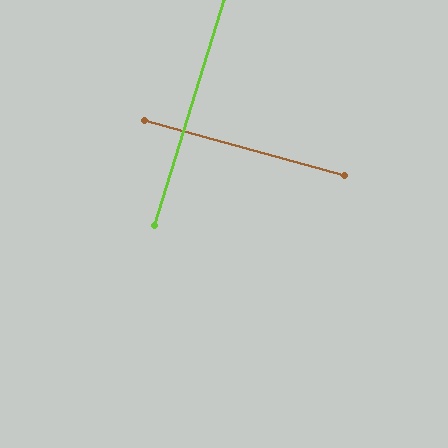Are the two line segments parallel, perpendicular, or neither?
Perpendicular — they meet at approximately 88°.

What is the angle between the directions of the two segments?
Approximately 88 degrees.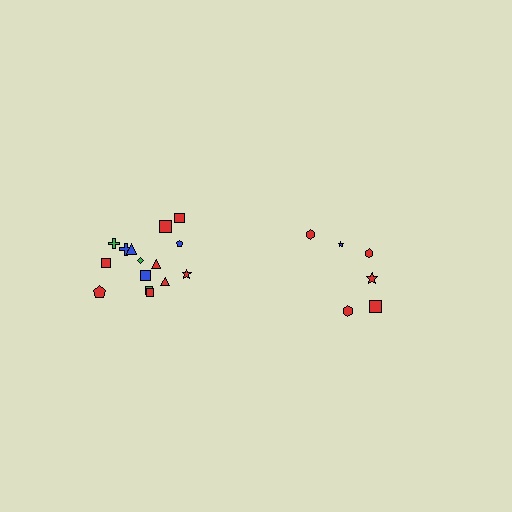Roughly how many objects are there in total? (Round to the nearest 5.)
Roughly 20 objects in total.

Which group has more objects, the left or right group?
The left group.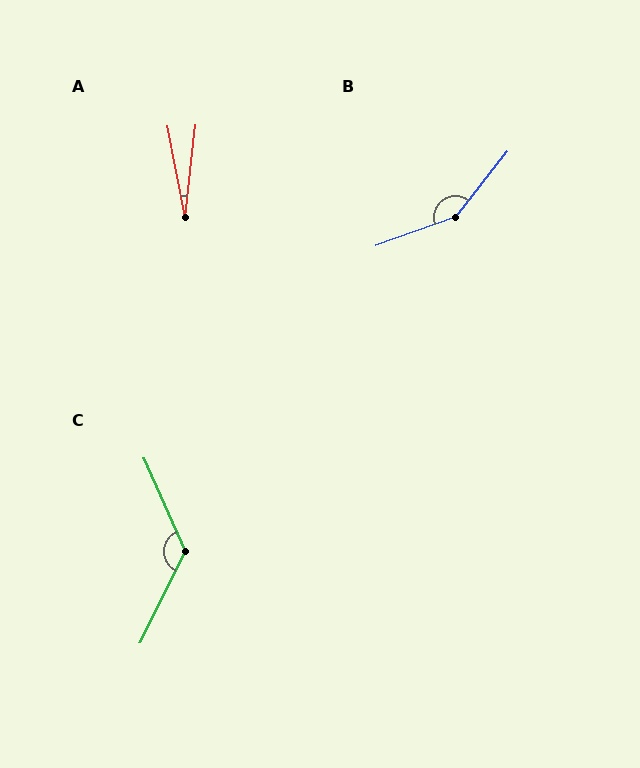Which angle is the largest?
B, at approximately 148 degrees.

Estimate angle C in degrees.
Approximately 130 degrees.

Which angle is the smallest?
A, at approximately 17 degrees.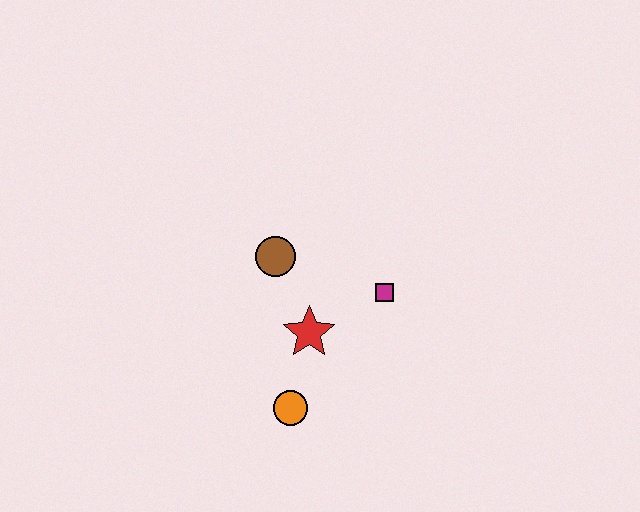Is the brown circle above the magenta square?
Yes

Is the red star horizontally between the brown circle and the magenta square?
Yes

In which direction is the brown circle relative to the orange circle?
The brown circle is above the orange circle.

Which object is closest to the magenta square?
The red star is closest to the magenta square.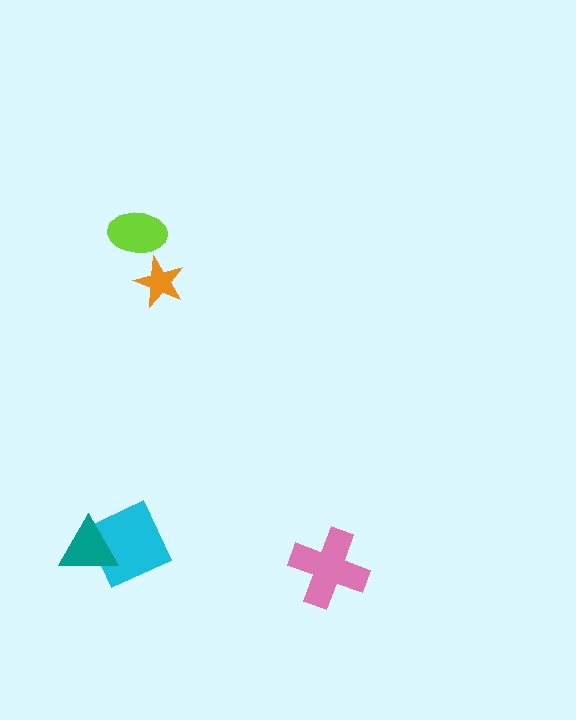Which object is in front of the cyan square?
The teal triangle is in front of the cyan square.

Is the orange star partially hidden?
No, no other shape covers it.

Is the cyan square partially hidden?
Yes, it is partially covered by another shape.